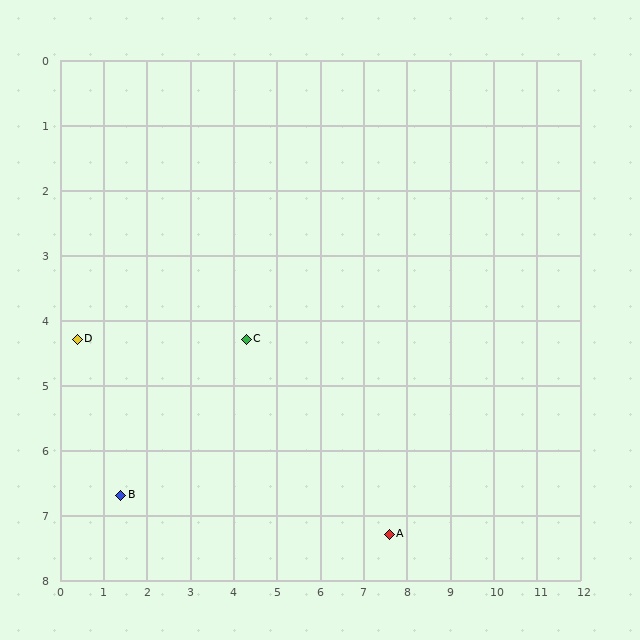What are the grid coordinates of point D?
Point D is at approximately (0.4, 4.3).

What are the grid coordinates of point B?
Point B is at approximately (1.4, 6.7).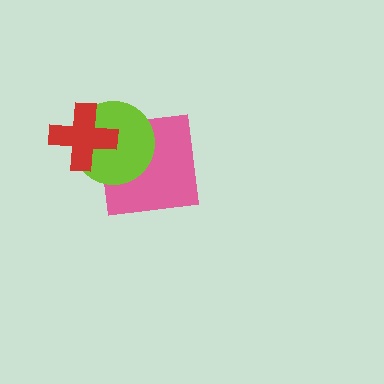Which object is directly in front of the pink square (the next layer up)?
The lime circle is directly in front of the pink square.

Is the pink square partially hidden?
Yes, it is partially covered by another shape.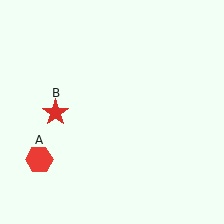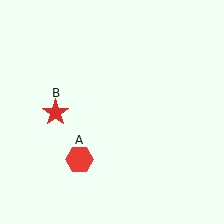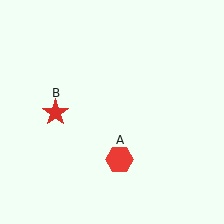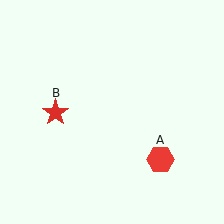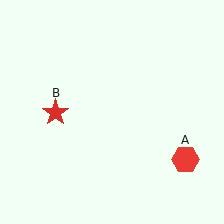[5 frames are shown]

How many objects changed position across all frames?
1 object changed position: red hexagon (object A).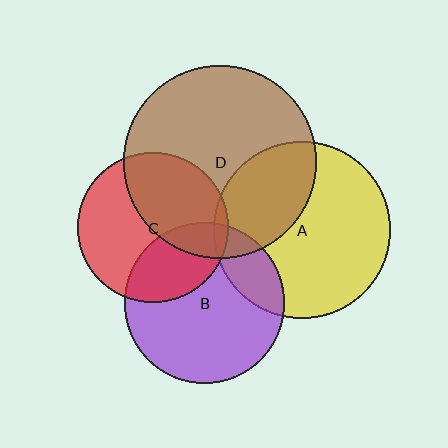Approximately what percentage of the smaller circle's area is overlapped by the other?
Approximately 20%.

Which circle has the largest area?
Circle D (brown).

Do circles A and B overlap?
Yes.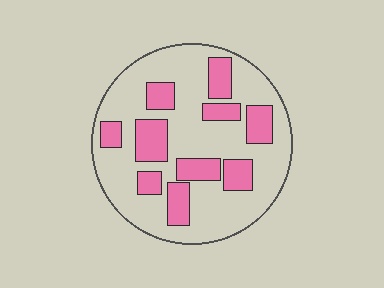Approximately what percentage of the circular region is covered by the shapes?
Approximately 30%.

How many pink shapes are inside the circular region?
10.